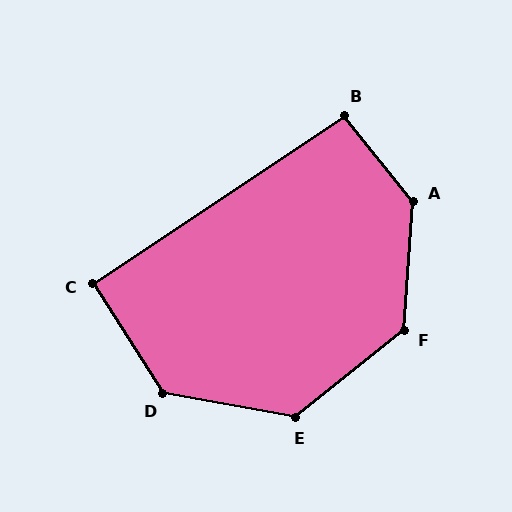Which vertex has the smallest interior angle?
C, at approximately 91 degrees.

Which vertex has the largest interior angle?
A, at approximately 138 degrees.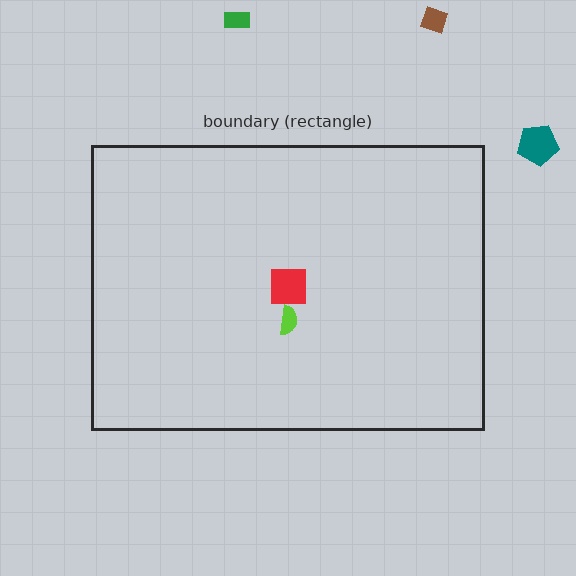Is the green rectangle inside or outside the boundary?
Outside.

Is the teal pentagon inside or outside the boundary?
Outside.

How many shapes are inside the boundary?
2 inside, 3 outside.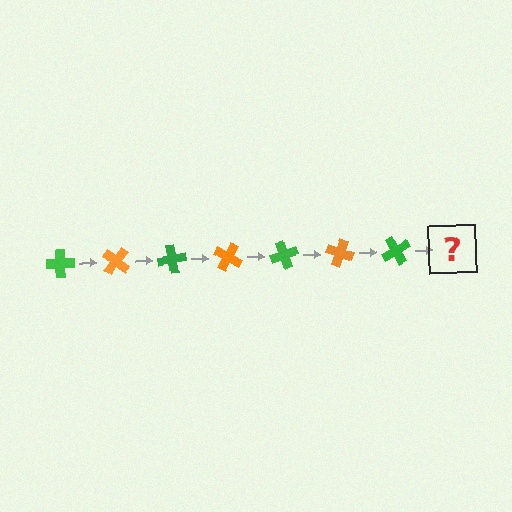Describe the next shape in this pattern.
It should be an orange cross, rotated 280 degrees from the start.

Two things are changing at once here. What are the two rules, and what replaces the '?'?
The two rules are that it rotates 40 degrees each step and the color cycles through green and orange. The '?' should be an orange cross, rotated 280 degrees from the start.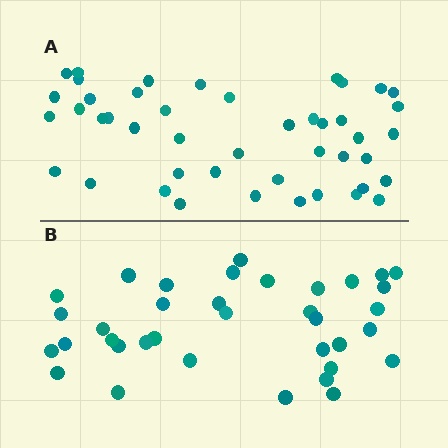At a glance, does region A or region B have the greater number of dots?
Region A (the top region) has more dots.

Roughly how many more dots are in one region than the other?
Region A has roughly 8 or so more dots than region B.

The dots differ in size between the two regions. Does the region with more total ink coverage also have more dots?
No. Region B has more total ink coverage because its dots are larger, but region A actually contains more individual dots. Total area can be misleading — the number of items is what matters here.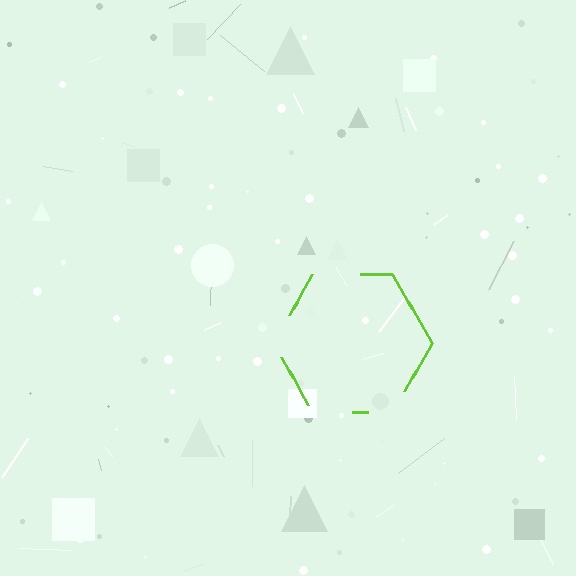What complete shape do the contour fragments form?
The contour fragments form a hexagon.